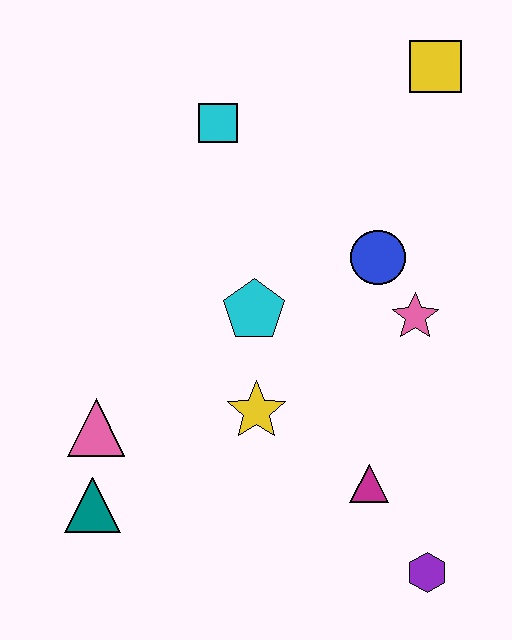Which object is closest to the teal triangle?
The pink triangle is closest to the teal triangle.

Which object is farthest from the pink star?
The teal triangle is farthest from the pink star.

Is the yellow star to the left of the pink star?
Yes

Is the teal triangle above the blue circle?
No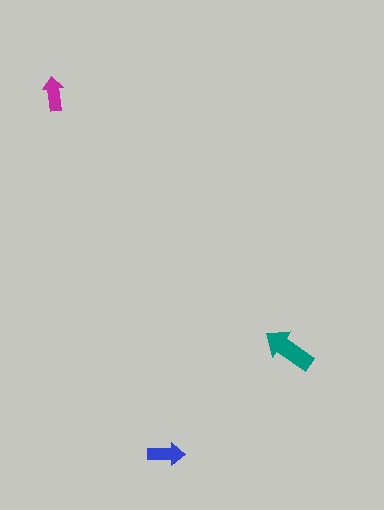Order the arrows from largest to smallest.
the teal one, the blue one, the magenta one.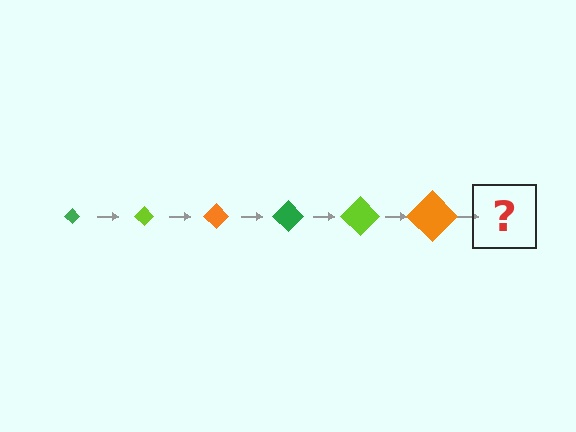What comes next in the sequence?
The next element should be a green diamond, larger than the previous one.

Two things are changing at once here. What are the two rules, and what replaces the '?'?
The two rules are that the diamond grows larger each step and the color cycles through green, lime, and orange. The '?' should be a green diamond, larger than the previous one.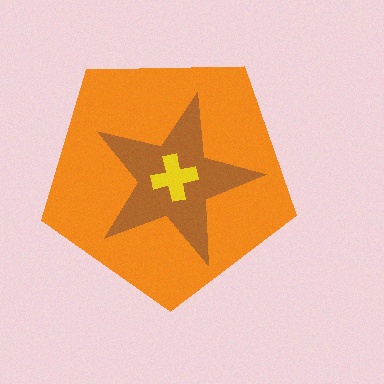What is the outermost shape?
The orange pentagon.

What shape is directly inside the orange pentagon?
The brown star.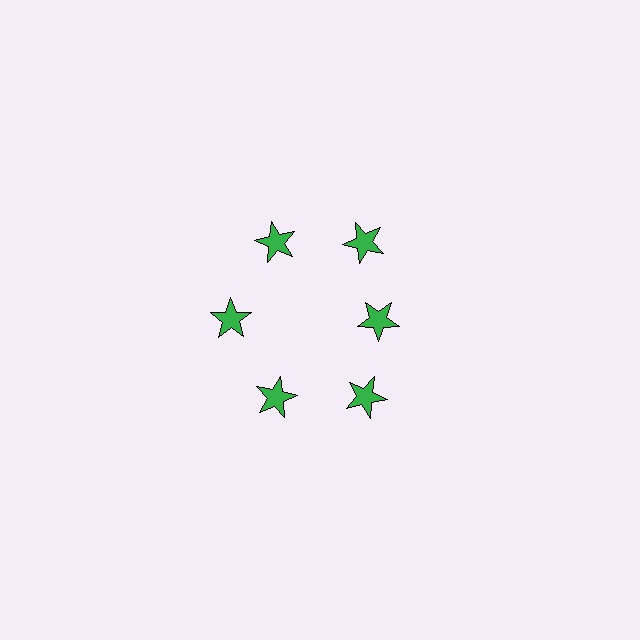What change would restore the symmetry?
The symmetry would be restored by moving it outward, back onto the ring so that all 6 stars sit at equal angles and equal distance from the center.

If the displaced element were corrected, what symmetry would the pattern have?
It would have 6-fold rotational symmetry — the pattern would map onto itself every 60 degrees.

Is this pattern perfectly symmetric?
No. The 6 green stars are arranged in a ring, but one element near the 3 o'clock position is pulled inward toward the center, breaking the 6-fold rotational symmetry.